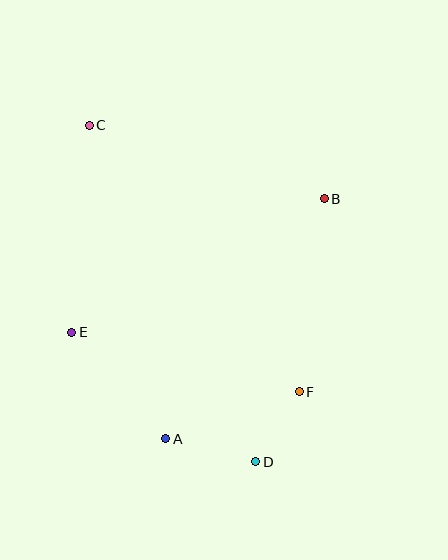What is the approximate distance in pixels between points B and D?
The distance between B and D is approximately 272 pixels.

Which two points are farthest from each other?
Points C and D are farthest from each other.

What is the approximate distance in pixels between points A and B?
The distance between A and B is approximately 288 pixels.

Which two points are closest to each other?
Points D and F are closest to each other.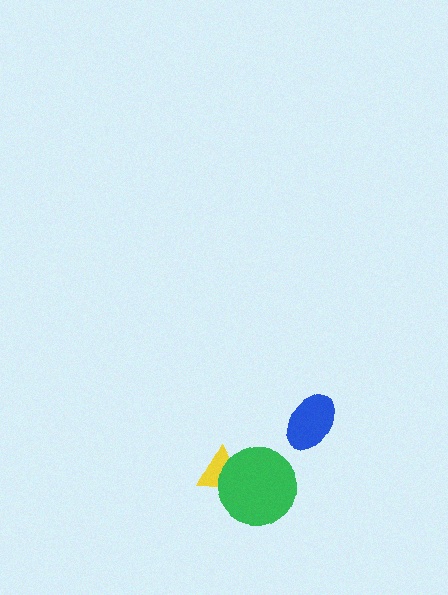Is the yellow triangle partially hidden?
Yes, it is partially covered by another shape.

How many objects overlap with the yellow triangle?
1 object overlaps with the yellow triangle.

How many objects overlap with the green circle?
1 object overlaps with the green circle.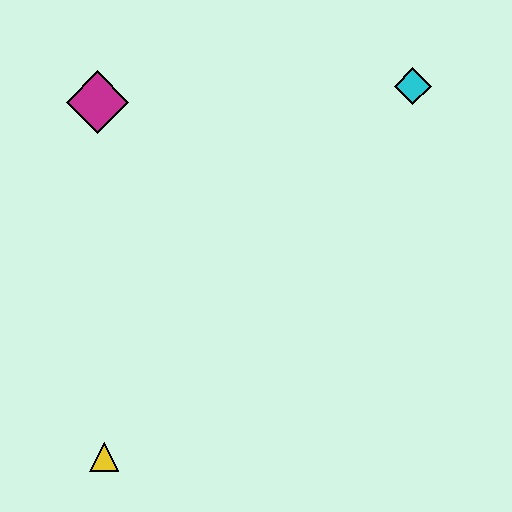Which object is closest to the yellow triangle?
The magenta diamond is closest to the yellow triangle.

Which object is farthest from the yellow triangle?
The cyan diamond is farthest from the yellow triangle.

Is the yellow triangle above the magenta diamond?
No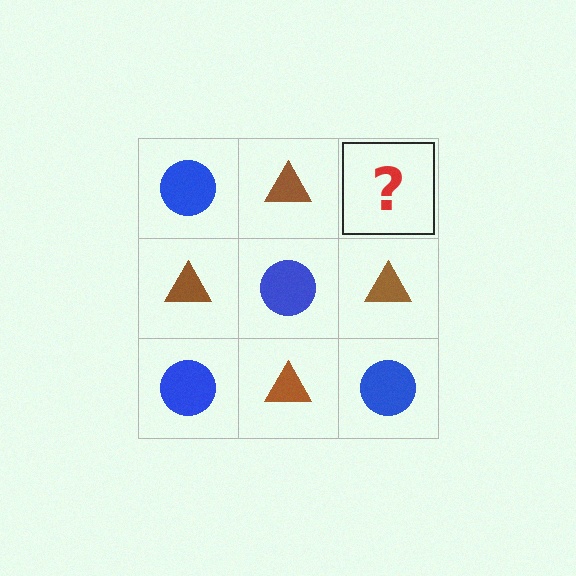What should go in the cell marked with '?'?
The missing cell should contain a blue circle.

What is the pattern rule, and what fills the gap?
The rule is that it alternates blue circle and brown triangle in a checkerboard pattern. The gap should be filled with a blue circle.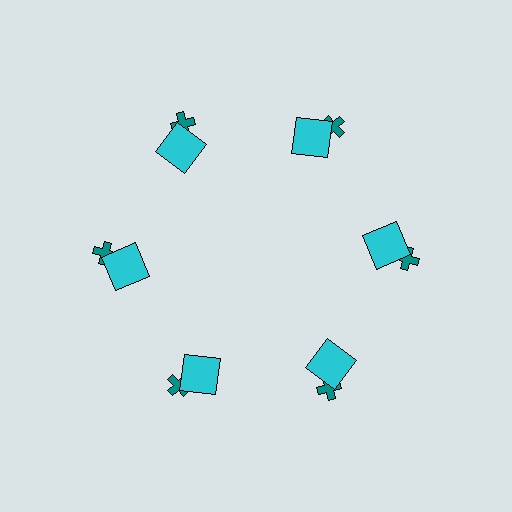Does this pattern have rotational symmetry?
Yes, this pattern has 6-fold rotational symmetry. It looks the same after rotating 60 degrees around the center.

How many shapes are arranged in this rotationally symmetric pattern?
There are 12 shapes, arranged in 6 groups of 2.